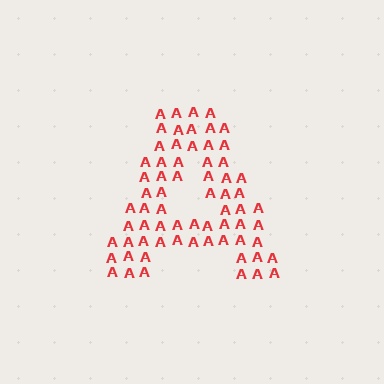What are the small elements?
The small elements are letter A's.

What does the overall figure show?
The overall figure shows the letter A.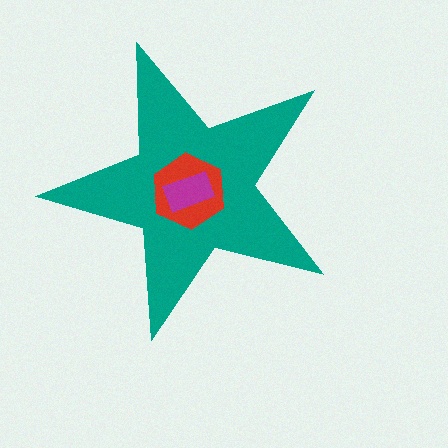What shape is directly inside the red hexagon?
The magenta rectangle.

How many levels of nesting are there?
3.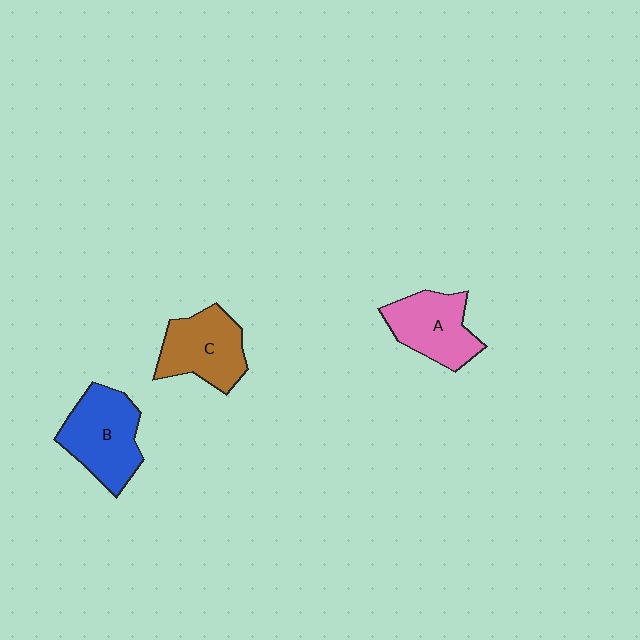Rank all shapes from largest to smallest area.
From largest to smallest: B (blue), C (brown), A (pink).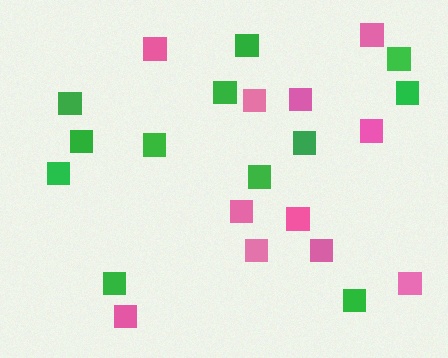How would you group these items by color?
There are 2 groups: one group of green squares (12) and one group of pink squares (11).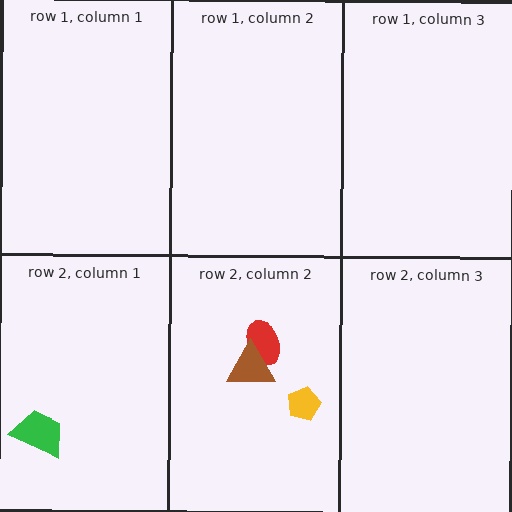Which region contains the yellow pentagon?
The row 2, column 2 region.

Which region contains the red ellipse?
The row 2, column 2 region.